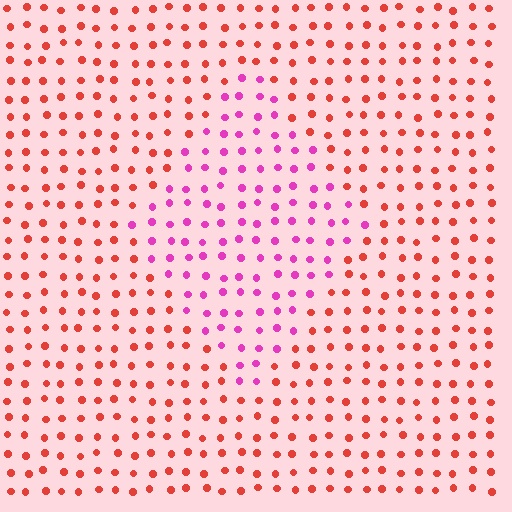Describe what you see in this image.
The image is filled with small red elements in a uniform arrangement. A diamond-shaped region is visible where the elements are tinted to a slightly different hue, forming a subtle color boundary.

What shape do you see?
I see a diamond.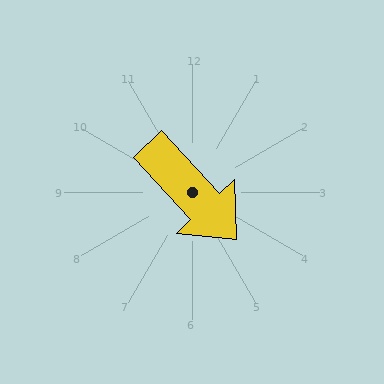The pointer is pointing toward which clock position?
Roughly 5 o'clock.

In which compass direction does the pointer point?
Southeast.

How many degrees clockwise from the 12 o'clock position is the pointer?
Approximately 137 degrees.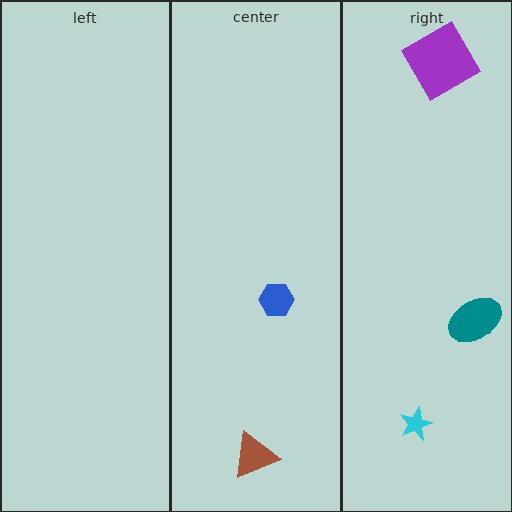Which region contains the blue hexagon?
The center region.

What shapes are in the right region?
The teal ellipse, the purple diamond, the cyan star.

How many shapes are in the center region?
2.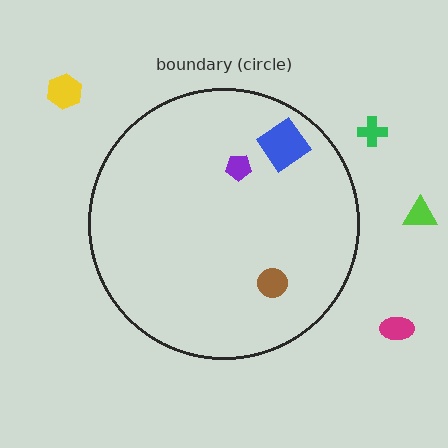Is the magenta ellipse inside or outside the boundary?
Outside.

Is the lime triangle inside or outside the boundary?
Outside.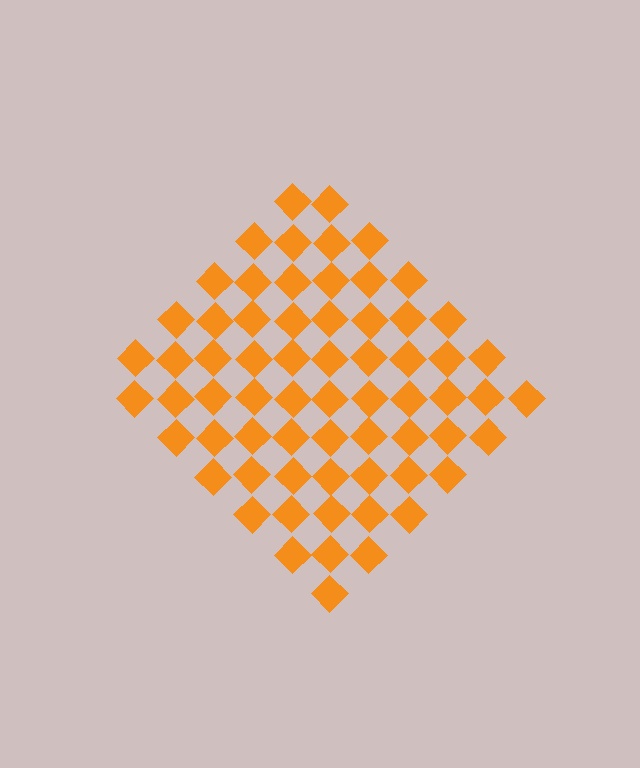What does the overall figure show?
The overall figure shows a diamond.